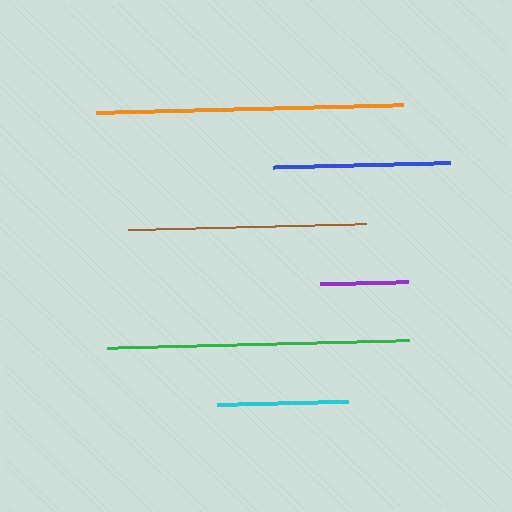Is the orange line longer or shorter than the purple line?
The orange line is longer than the purple line.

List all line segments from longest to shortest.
From longest to shortest: orange, green, brown, blue, cyan, purple.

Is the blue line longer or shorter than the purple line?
The blue line is longer than the purple line.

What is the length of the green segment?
The green segment is approximately 303 pixels long.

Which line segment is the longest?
The orange line is the longest at approximately 307 pixels.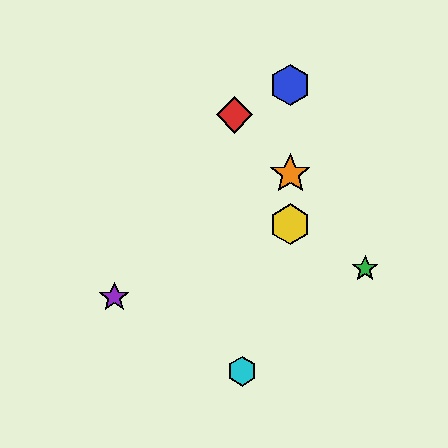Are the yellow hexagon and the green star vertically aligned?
No, the yellow hexagon is at x≈290 and the green star is at x≈365.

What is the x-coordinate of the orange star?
The orange star is at x≈290.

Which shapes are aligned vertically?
The blue hexagon, the yellow hexagon, the orange star are aligned vertically.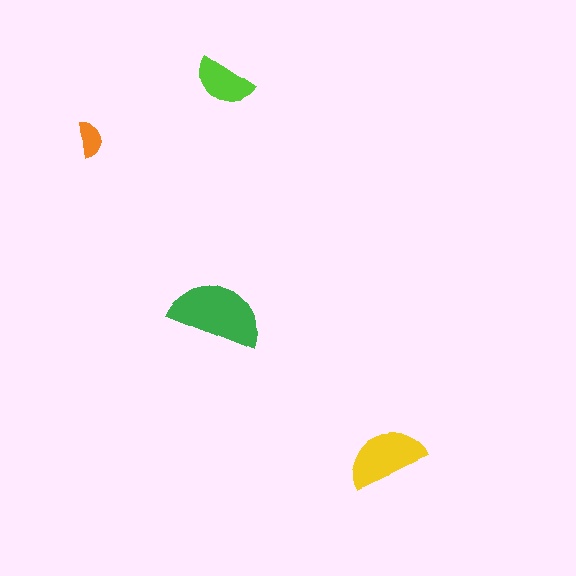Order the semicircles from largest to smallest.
the green one, the yellow one, the lime one, the orange one.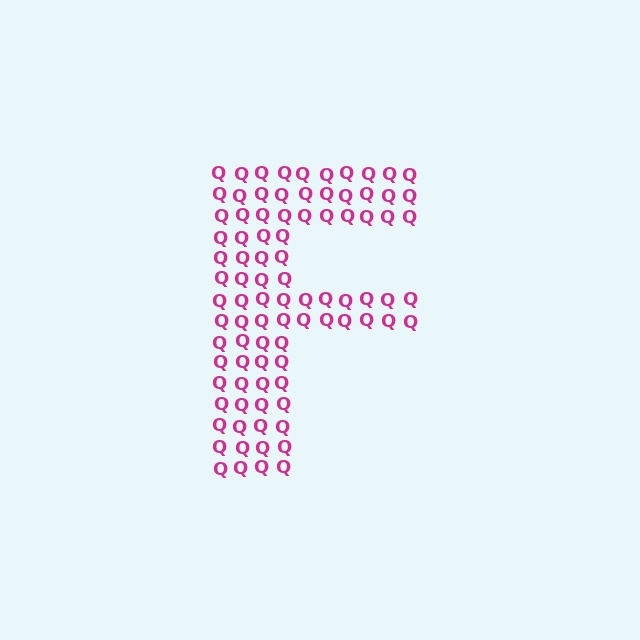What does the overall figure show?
The overall figure shows the letter F.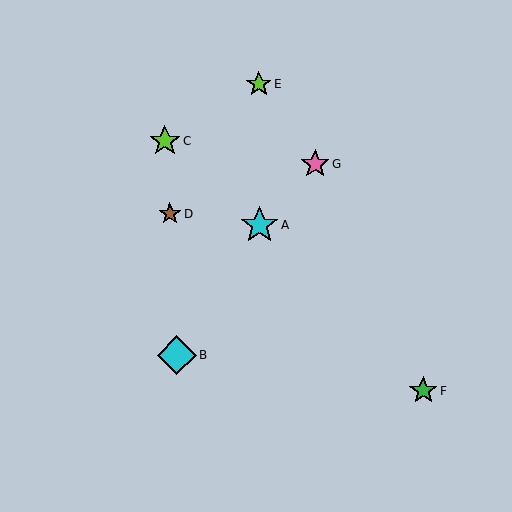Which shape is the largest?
The cyan diamond (labeled B) is the largest.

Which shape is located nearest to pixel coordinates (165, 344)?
The cyan diamond (labeled B) at (177, 355) is nearest to that location.